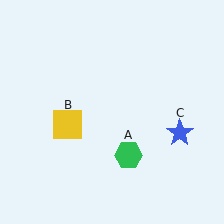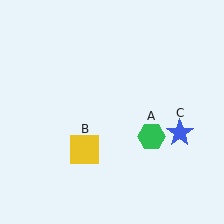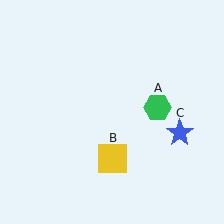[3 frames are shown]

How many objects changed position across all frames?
2 objects changed position: green hexagon (object A), yellow square (object B).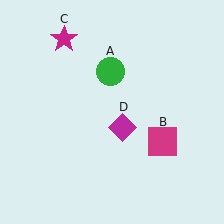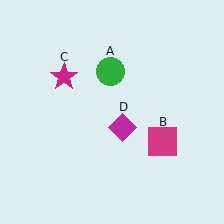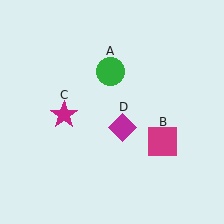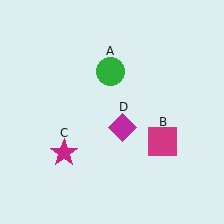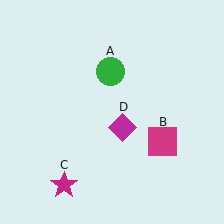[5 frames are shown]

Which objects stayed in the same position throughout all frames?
Green circle (object A) and magenta square (object B) and magenta diamond (object D) remained stationary.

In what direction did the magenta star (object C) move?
The magenta star (object C) moved down.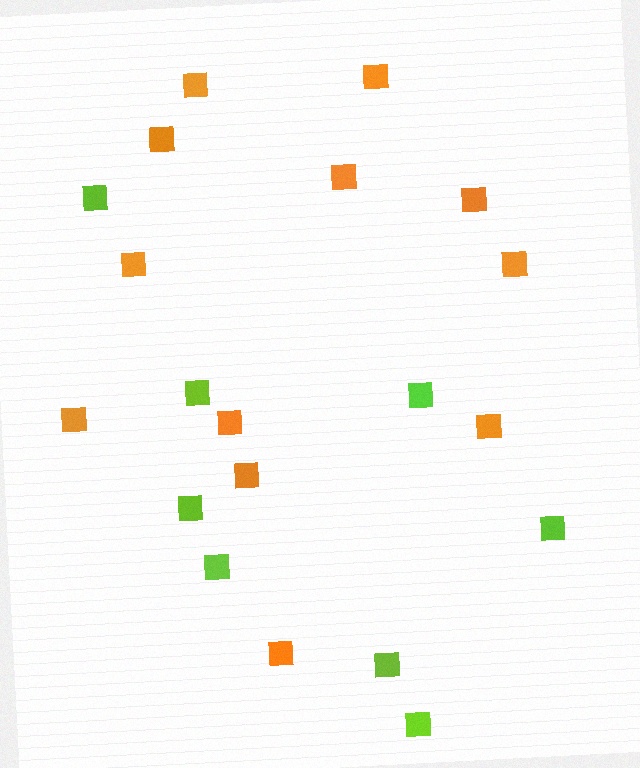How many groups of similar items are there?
There are 2 groups: one group of lime squares (8) and one group of orange squares (12).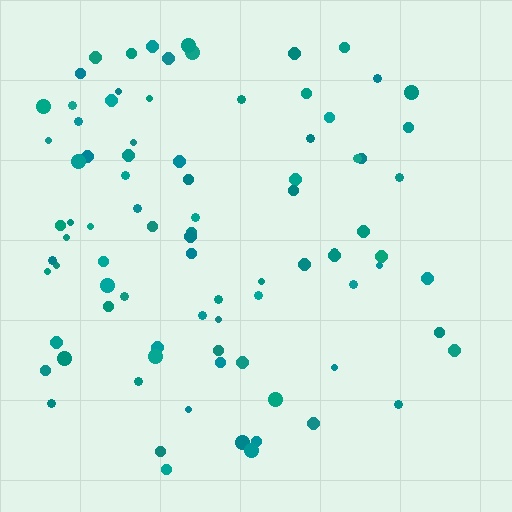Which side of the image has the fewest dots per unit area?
The right.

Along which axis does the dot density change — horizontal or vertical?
Horizontal.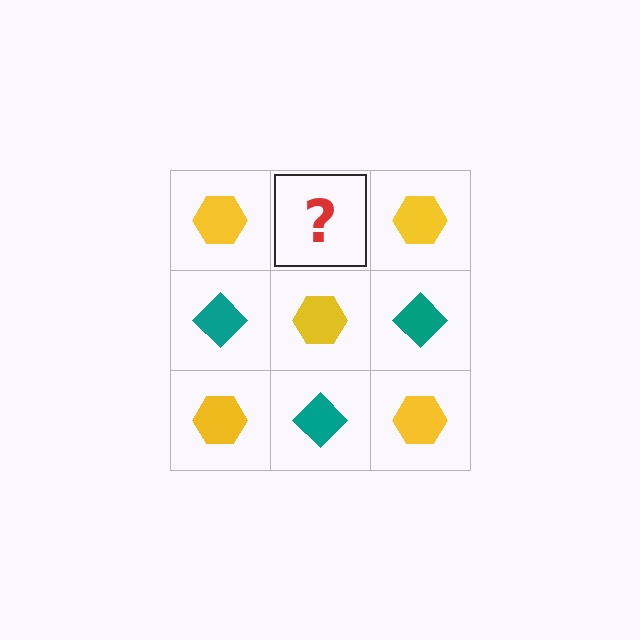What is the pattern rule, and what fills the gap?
The rule is that it alternates yellow hexagon and teal diamond in a checkerboard pattern. The gap should be filled with a teal diamond.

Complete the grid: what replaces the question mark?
The question mark should be replaced with a teal diamond.